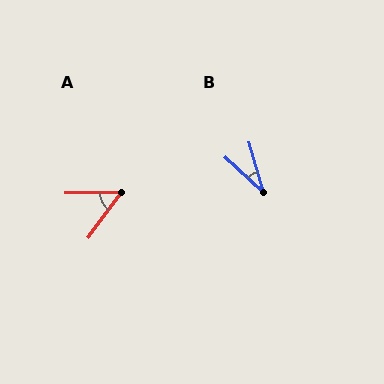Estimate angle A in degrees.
Approximately 53 degrees.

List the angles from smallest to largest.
B (31°), A (53°).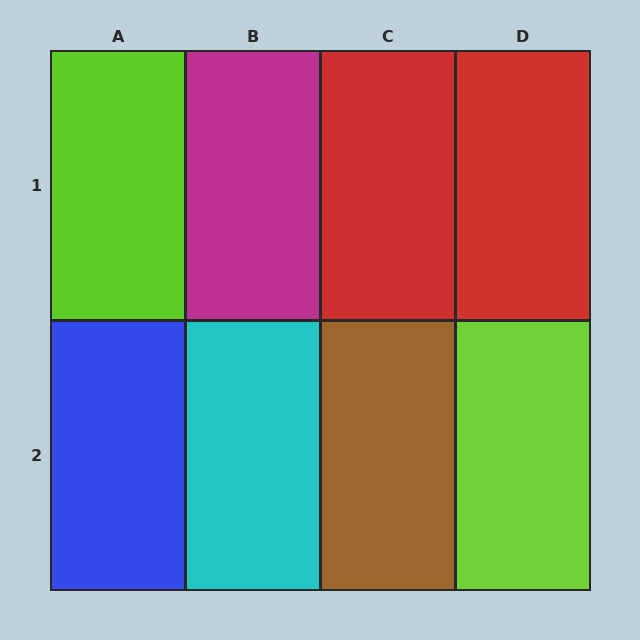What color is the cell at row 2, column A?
Blue.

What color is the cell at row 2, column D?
Lime.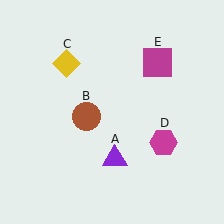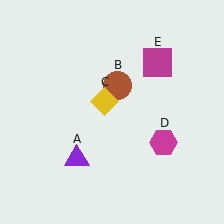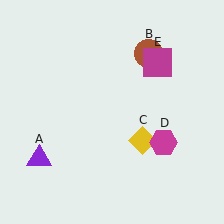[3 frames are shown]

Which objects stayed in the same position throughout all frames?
Magenta hexagon (object D) and magenta square (object E) remained stationary.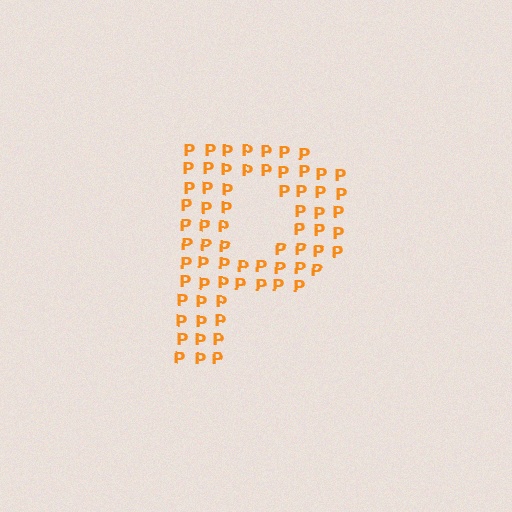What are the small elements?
The small elements are letter P's.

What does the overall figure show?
The overall figure shows the letter P.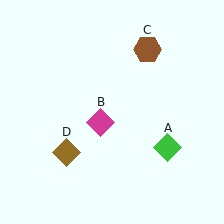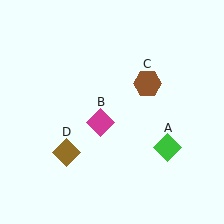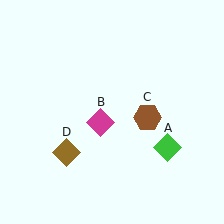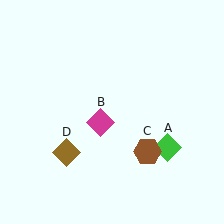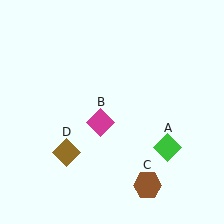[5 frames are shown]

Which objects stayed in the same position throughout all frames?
Green diamond (object A) and magenta diamond (object B) and brown diamond (object D) remained stationary.